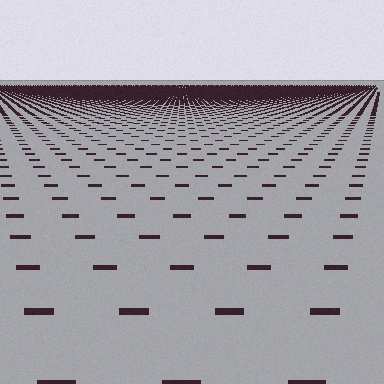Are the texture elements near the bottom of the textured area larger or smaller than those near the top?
Larger. Near the bottom, elements are closer to the viewer and appear at a bigger on-screen size.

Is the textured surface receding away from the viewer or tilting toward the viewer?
The surface is receding away from the viewer. Texture elements get smaller and denser toward the top.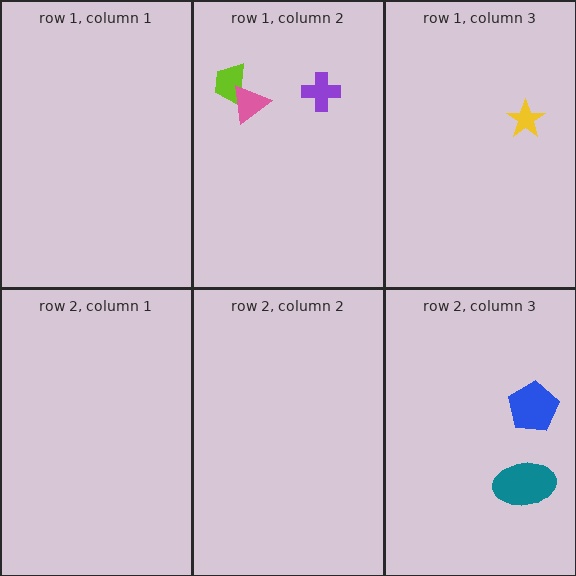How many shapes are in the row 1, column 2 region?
3.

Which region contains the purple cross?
The row 1, column 2 region.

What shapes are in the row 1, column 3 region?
The yellow star.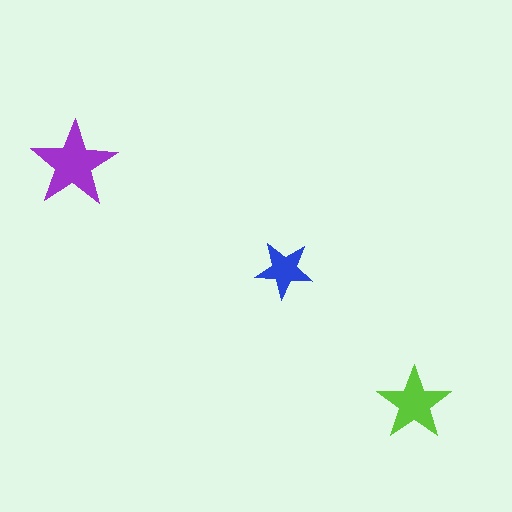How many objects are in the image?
There are 3 objects in the image.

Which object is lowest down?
The lime star is bottommost.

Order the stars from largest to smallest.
the purple one, the lime one, the blue one.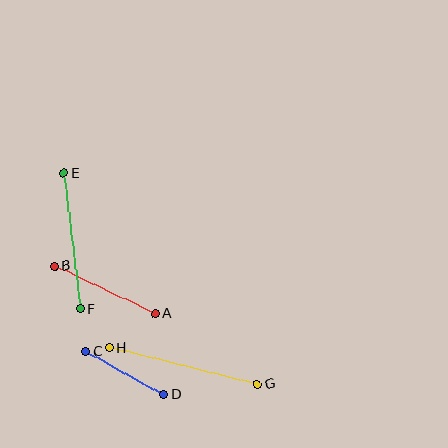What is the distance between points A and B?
The distance is approximately 111 pixels.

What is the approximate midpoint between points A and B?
The midpoint is at approximately (105, 290) pixels.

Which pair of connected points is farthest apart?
Points G and H are farthest apart.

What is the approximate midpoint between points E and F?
The midpoint is at approximately (72, 241) pixels.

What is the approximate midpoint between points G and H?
The midpoint is at approximately (183, 366) pixels.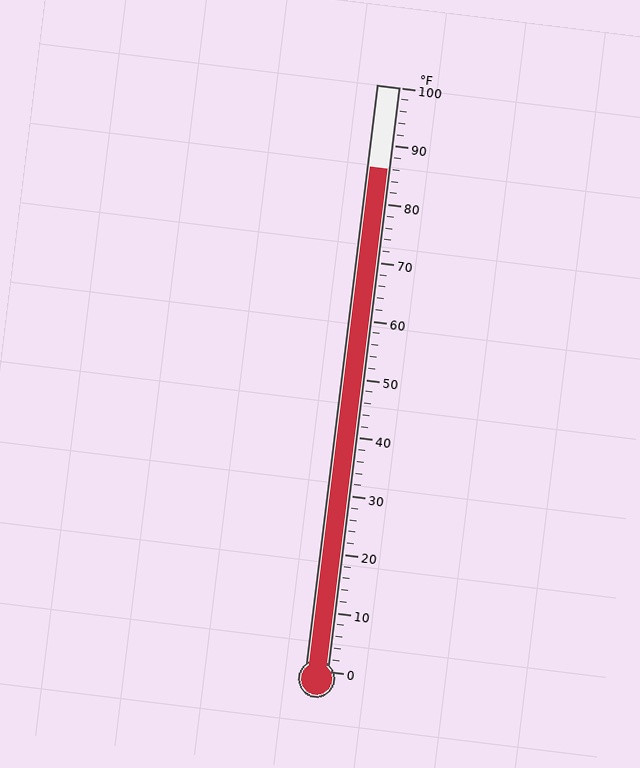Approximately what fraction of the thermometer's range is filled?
The thermometer is filled to approximately 85% of its range.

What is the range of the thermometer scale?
The thermometer scale ranges from 0°F to 100°F.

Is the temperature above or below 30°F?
The temperature is above 30°F.